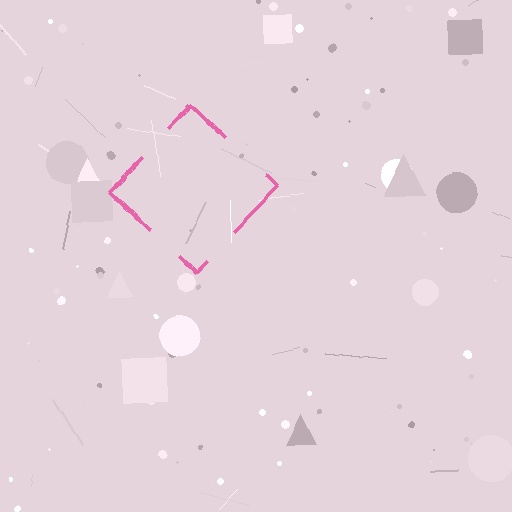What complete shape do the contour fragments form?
The contour fragments form a diamond.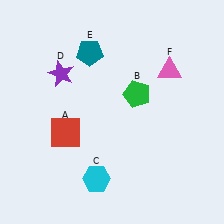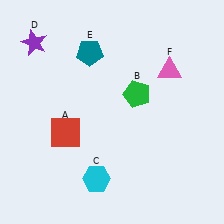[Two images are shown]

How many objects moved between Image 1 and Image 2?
1 object moved between the two images.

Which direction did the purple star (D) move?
The purple star (D) moved up.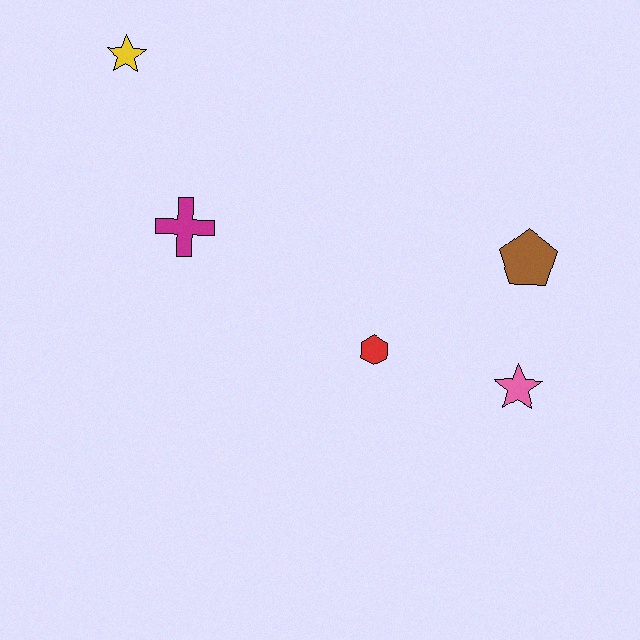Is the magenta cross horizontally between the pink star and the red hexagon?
No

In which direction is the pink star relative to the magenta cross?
The pink star is to the right of the magenta cross.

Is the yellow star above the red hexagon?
Yes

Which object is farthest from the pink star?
The yellow star is farthest from the pink star.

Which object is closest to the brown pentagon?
The pink star is closest to the brown pentagon.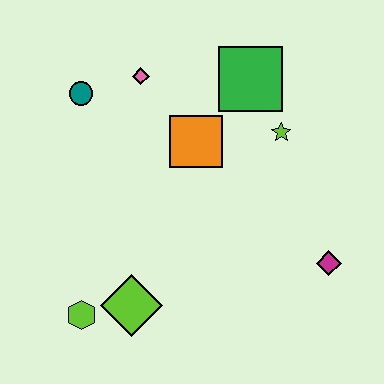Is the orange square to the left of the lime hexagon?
No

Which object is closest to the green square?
The lime star is closest to the green square.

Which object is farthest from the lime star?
The lime hexagon is farthest from the lime star.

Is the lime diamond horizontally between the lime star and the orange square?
No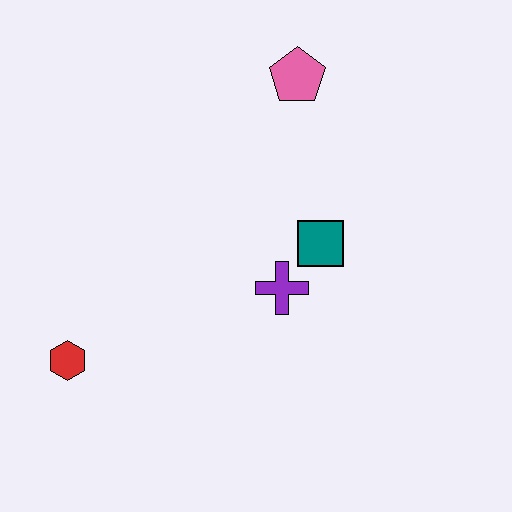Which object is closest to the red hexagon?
The purple cross is closest to the red hexagon.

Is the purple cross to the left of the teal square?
Yes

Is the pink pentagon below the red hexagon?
No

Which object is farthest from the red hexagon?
The pink pentagon is farthest from the red hexagon.